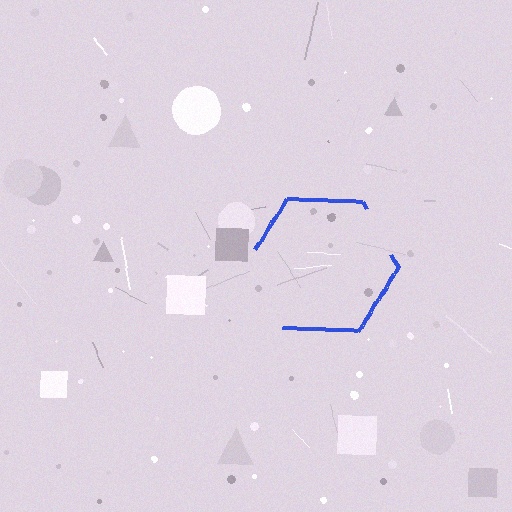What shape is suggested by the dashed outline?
The dashed outline suggests a hexagon.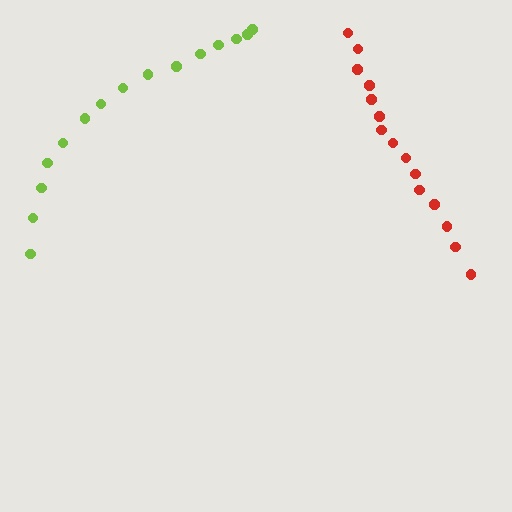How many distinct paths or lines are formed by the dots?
There are 2 distinct paths.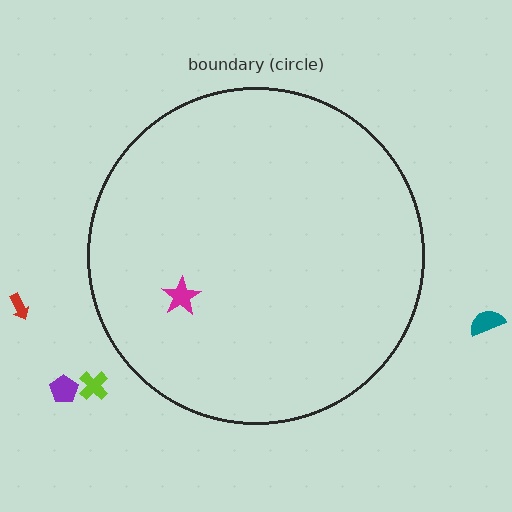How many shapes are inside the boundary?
1 inside, 4 outside.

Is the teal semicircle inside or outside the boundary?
Outside.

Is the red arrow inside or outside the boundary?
Outside.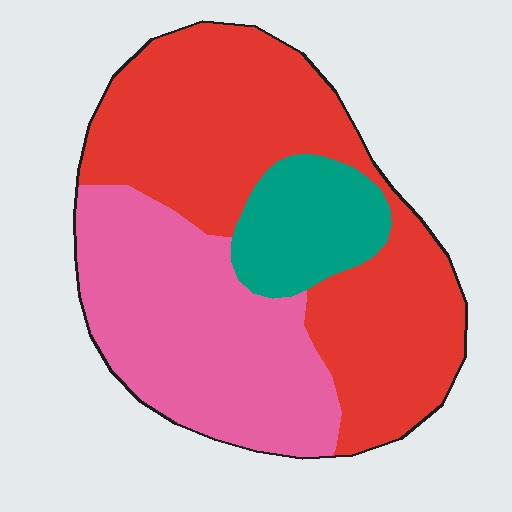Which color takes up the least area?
Teal, at roughly 15%.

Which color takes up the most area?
Red, at roughly 50%.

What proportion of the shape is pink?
Pink covers 36% of the shape.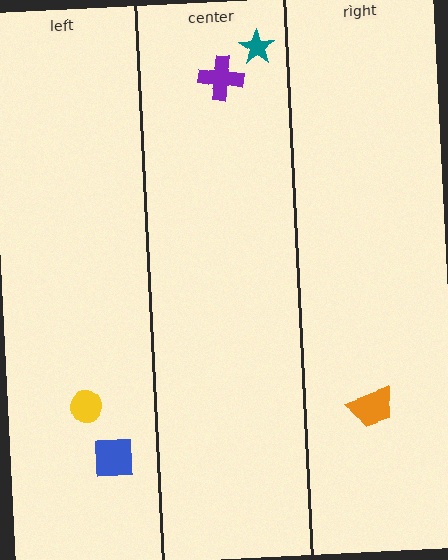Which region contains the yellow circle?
The left region.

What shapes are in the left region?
The yellow circle, the blue square.